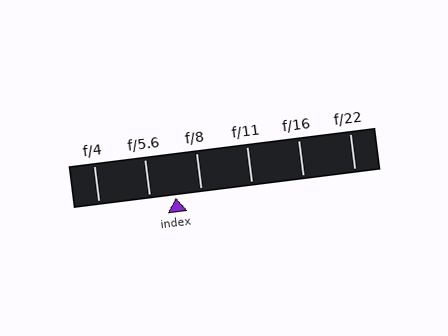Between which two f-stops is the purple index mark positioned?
The index mark is between f/5.6 and f/8.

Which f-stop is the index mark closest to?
The index mark is closest to f/5.6.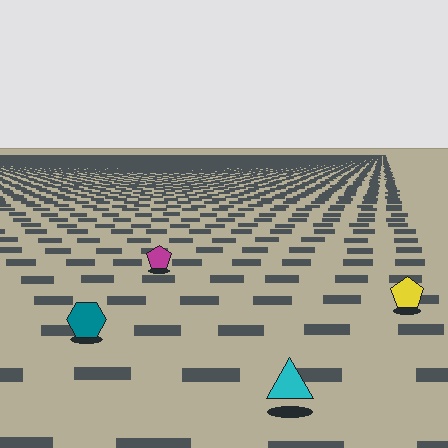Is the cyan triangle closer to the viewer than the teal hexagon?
Yes. The cyan triangle is closer — you can tell from the texture gradient: the ground texture is coarser near it.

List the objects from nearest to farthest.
From nearest to farthest: the cyan triangle, the teal hexagon, the yellow pentagon, the magenta pentagon.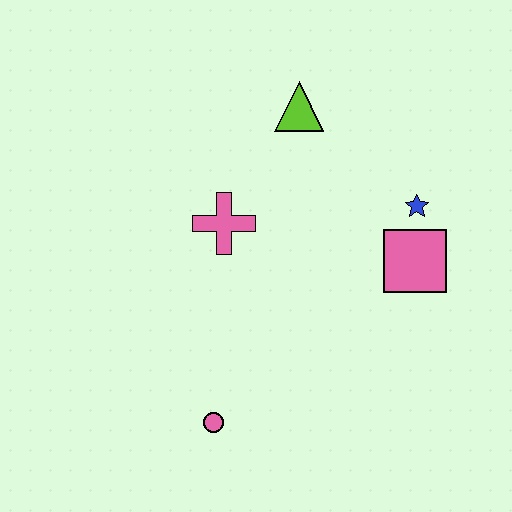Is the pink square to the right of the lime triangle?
Yes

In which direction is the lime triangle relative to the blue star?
The lime triangle is to the left of the blue star.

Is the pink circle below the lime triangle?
Yes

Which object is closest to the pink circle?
The pink cross is closest to the pink circle.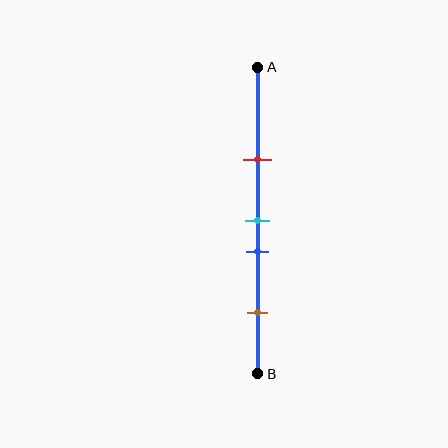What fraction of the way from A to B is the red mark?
The red mark is approximately 30% (0.3) of the way from A to B.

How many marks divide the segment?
There are 4 marks dividing the segment.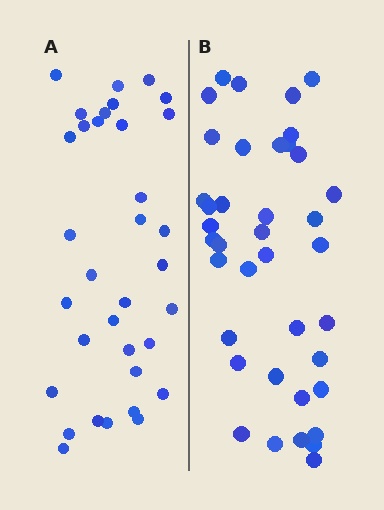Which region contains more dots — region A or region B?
Region B (the right region) has more dots.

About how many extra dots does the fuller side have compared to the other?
Region B has about 5 more dots than region A.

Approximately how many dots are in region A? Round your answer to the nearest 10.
About 30 dots. (The exact count is 34, which rounds to 30.)